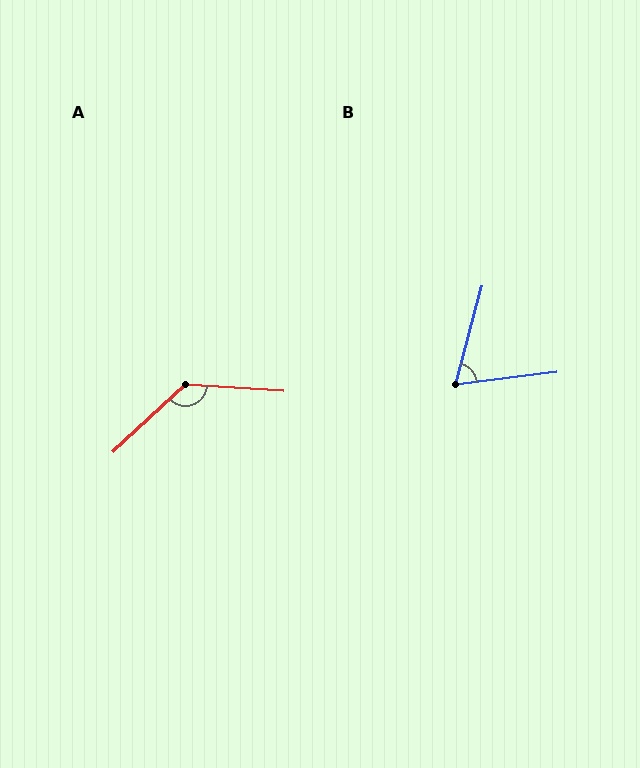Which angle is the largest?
A, at approximately 133 degrees.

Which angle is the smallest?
B, at approximately 68 degrees.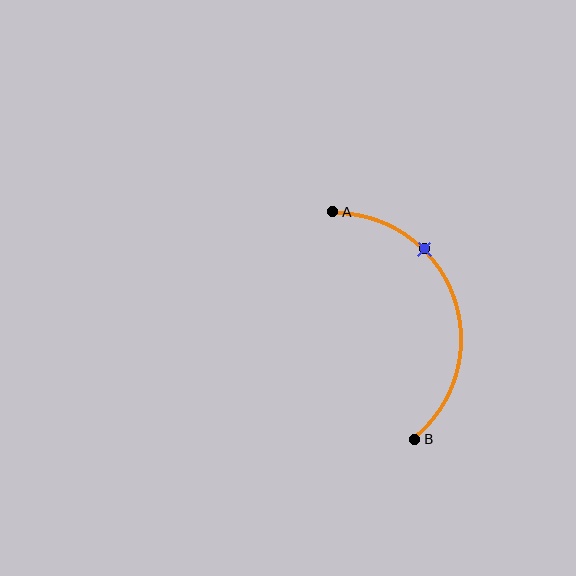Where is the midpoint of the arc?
The arc midpoint is the point on the curve farthest from the straight line joining A and B. It sits to the right of that line.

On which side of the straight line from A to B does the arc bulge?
The arc bulges to the right of the straight line connecting A and B.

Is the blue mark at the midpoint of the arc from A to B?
No. The blue mark lies on the arc but is closer to endpoint A. The arc midpoint would be at the point on the curve equidistant along the arc from both A and B.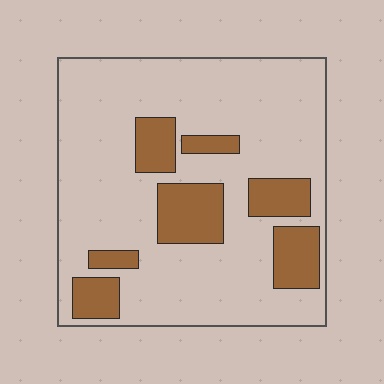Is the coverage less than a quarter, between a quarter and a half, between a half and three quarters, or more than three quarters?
Less than a quarter.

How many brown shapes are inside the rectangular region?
7.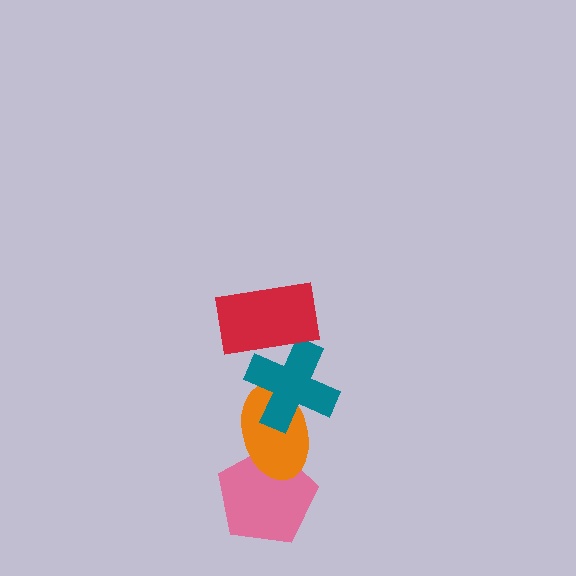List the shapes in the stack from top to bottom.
From top to bottom: the red rectangle, the teal cross, the orange ellipse, the pink pentagon.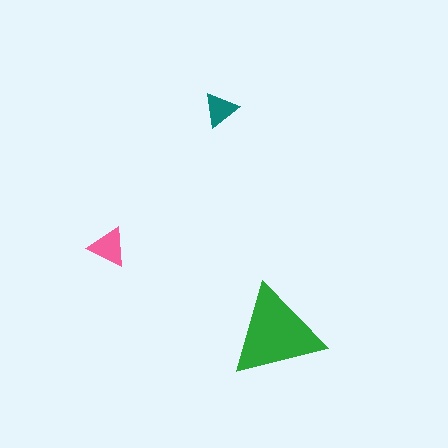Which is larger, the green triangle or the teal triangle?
The green one.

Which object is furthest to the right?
The green triangle is rightmost.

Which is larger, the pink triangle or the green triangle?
The green one.